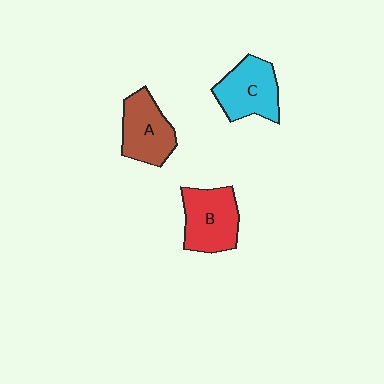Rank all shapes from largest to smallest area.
From largest to smallest: B (red), C (cyan), A (brown).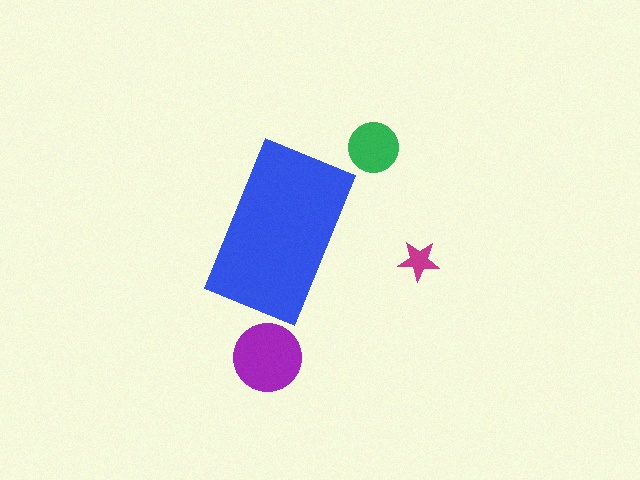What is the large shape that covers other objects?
A blue rectangle.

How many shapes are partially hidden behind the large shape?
0 shapes are partially hidden.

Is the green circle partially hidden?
No, the green circle is fully visible.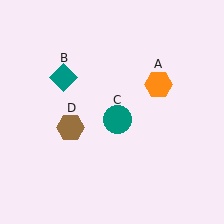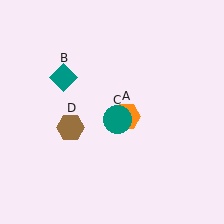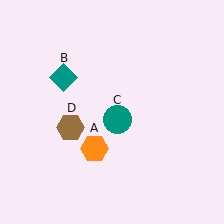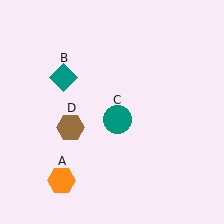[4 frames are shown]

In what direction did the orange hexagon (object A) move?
The orange hexagon (object A) moved down and to the left.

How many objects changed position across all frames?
1 object changed position: orange hexagon (object A).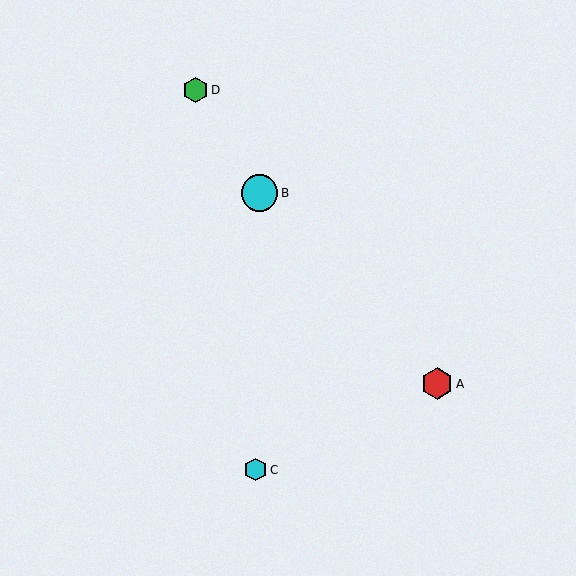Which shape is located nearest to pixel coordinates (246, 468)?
The cyan hexagon (labeled C) at (256, 470) is nearest to that location.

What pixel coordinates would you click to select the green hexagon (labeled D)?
Click at (195, 90) to select the green hexagon D.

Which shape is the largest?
The cyan circle (labeled B) is the largest.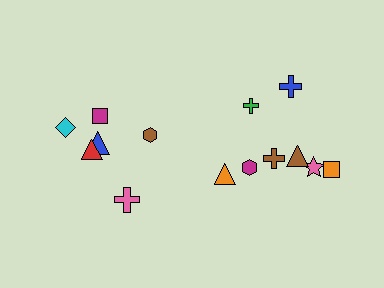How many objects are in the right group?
There are 8 objects.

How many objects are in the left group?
There are 6 objects.